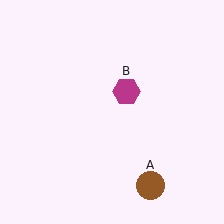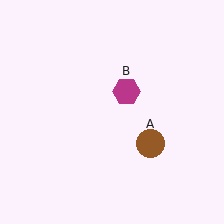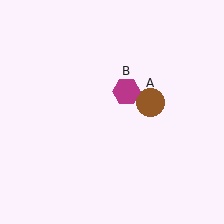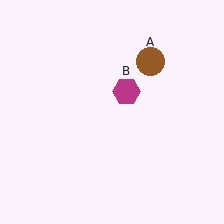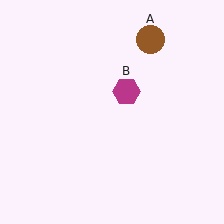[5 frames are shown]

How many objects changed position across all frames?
1 object changed position: brown circle (object A).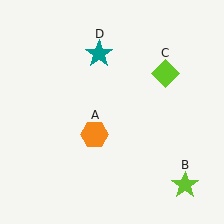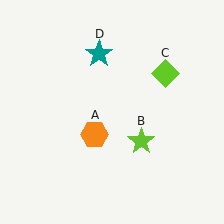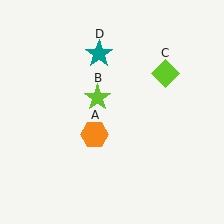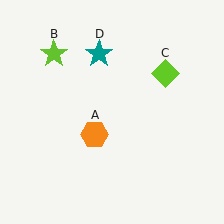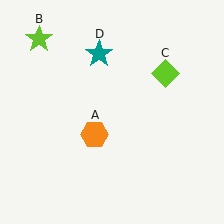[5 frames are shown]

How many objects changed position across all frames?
1 object changed position: lime star (object B).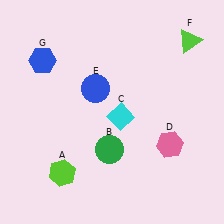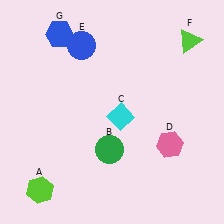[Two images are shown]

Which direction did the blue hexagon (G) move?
The blue hexagon (G) moved up.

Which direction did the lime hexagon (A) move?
The lime hexagon (A) moved left.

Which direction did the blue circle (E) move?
The blue circle (E) moved up.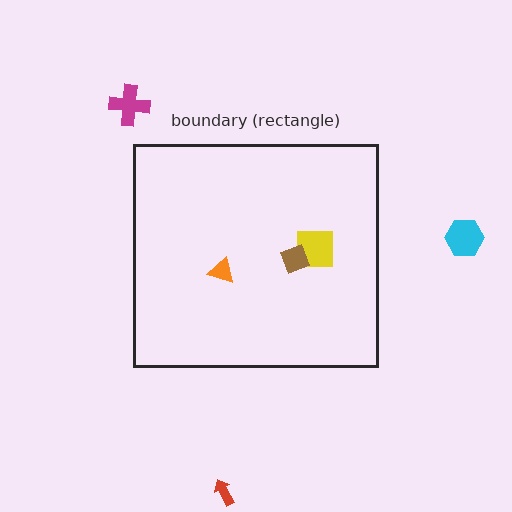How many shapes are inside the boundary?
3 inside, 3 outside.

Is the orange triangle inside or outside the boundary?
Inside.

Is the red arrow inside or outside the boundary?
Outside.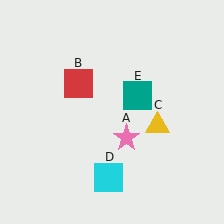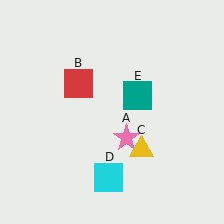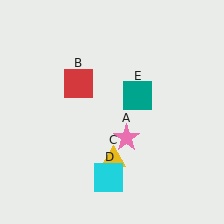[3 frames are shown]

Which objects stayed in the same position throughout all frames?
Pink star (object A) and red square (object B) and cyan square (object D) and teal square (object E) remained stationary.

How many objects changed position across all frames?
1 object changed position: yellow triangle (object C).